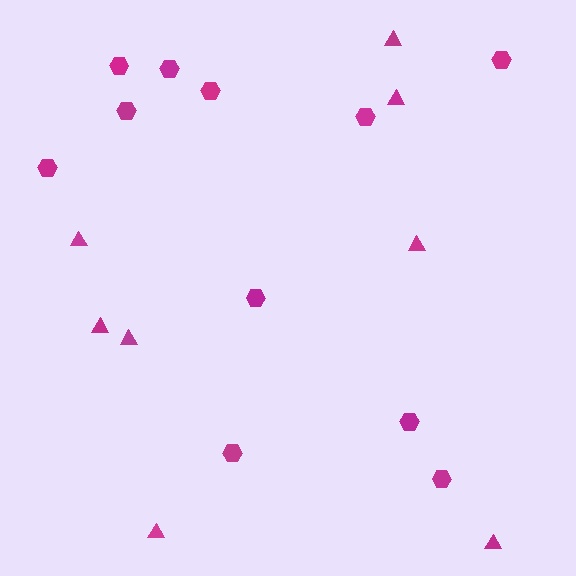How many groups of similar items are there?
There are 2 groups: one group of triangles (8) and one group of hexagons (11).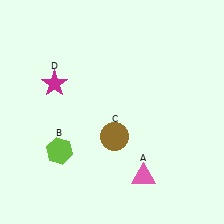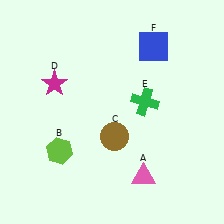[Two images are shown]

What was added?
A green cross (E), a blue square (F) were added in Image 2.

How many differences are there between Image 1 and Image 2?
There are 2 differences between the two images.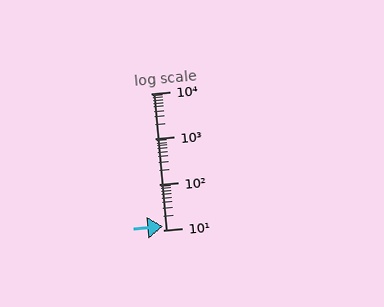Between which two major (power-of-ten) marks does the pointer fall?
The pointer is between 10 and 100.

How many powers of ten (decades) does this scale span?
The scale spans 3 decades, from 10 to 10000.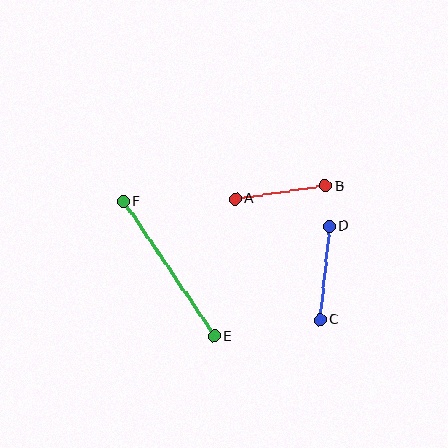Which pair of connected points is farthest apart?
Points E and F are farthest apart.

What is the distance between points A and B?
The distance is approximately 91 pixels.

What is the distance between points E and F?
The distance is approximately 163 pixels.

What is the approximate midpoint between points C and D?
The midpoint is at approximately (325, 273) pixels.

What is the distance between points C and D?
The distance is approximately 94 pixels.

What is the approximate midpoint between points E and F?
The midpoint is at approximately (169, 269) pixels.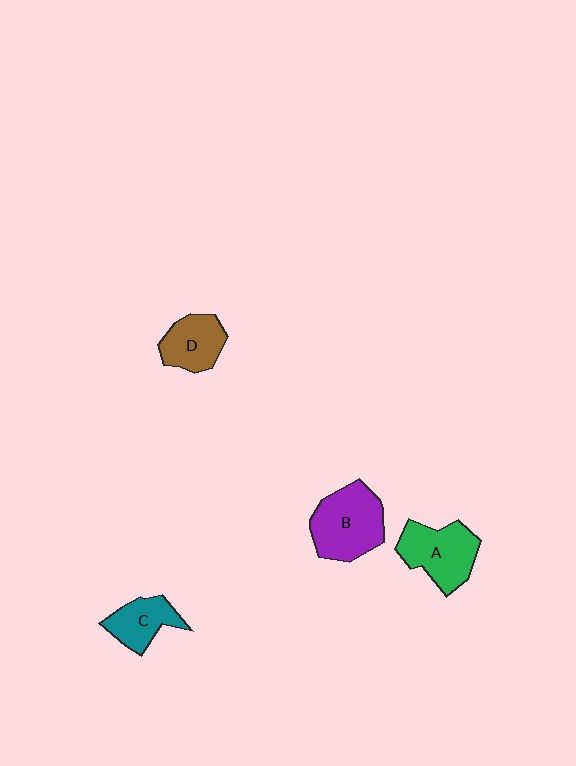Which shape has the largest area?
Shape B (purple).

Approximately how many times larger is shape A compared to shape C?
Approximately 1.5 times.